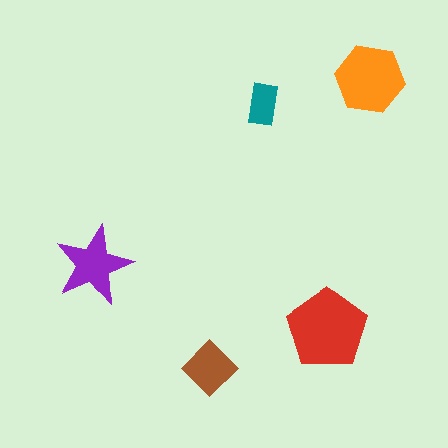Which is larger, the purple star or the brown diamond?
The purple star.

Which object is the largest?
The red pentagon.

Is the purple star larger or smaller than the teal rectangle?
Larger.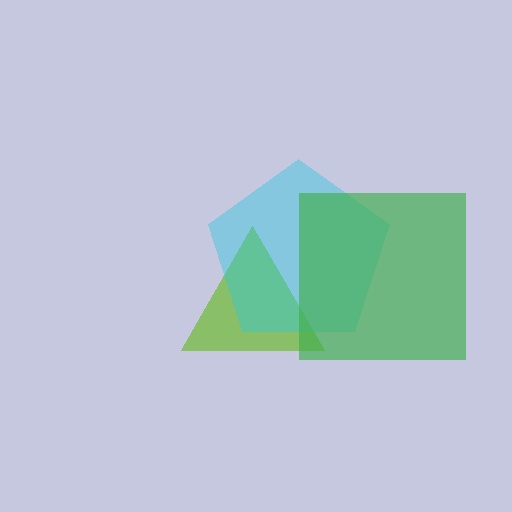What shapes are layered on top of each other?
The layered shapes are: a lime triangle, a cyan pentagon, a green square.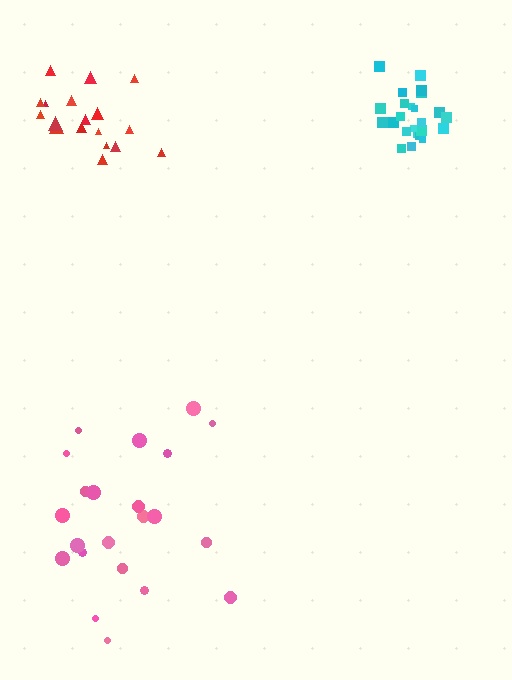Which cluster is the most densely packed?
Cyan.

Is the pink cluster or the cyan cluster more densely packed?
Cyan.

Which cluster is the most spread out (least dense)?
Pink.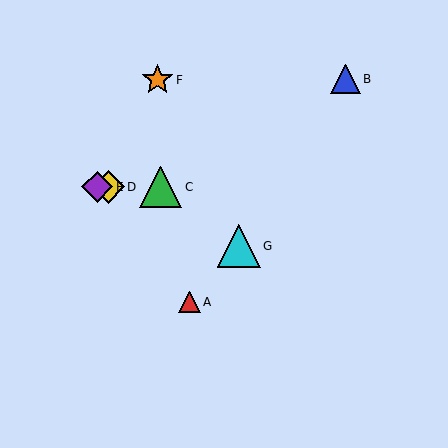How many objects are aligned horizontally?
3 objects (C, D, E) are aligned horizontally.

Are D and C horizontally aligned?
Yes, both are at y≈187.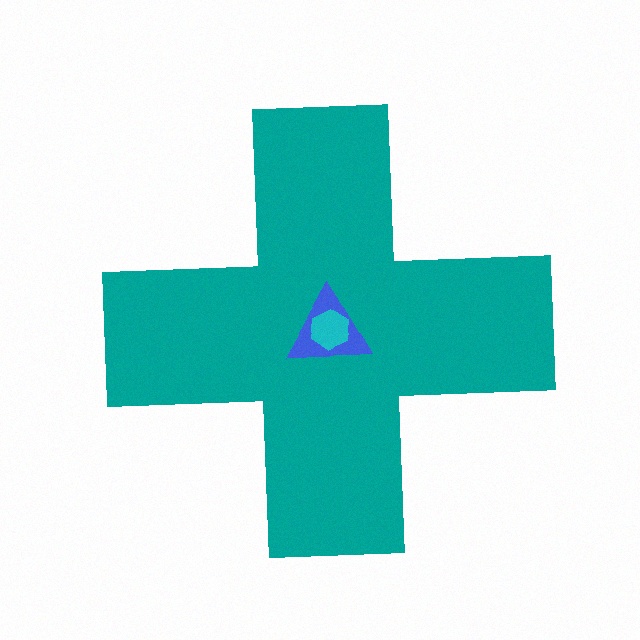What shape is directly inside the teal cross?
The blue triangle.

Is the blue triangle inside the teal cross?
Yes.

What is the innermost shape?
The cyan hexagon.